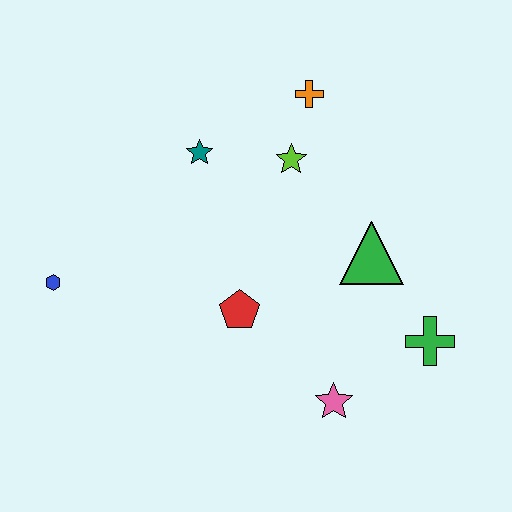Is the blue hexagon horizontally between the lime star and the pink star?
No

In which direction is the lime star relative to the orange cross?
The lime star is below the orange cross.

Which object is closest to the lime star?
The orange cross is closest to the lime star.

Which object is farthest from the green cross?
The blue hexagon is farthest from the green cross.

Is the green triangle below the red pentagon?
No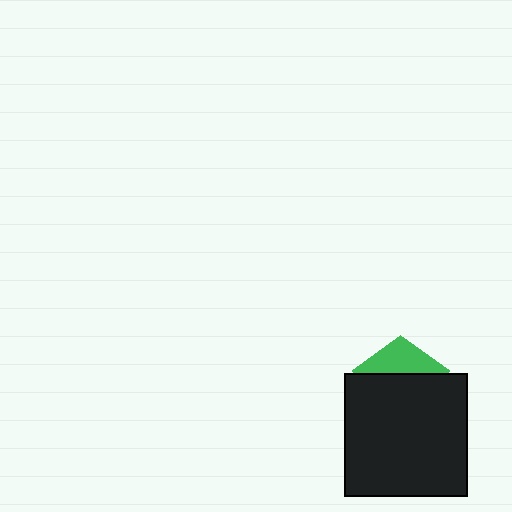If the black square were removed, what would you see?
You would see the complete green pentagon.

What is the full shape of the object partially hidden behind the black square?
The partially hidden object is a green pentagon.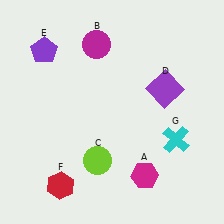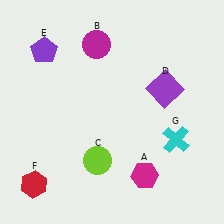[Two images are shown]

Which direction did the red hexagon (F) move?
The red hexagon (F) moved left.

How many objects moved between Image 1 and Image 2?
1 object moved between the two images.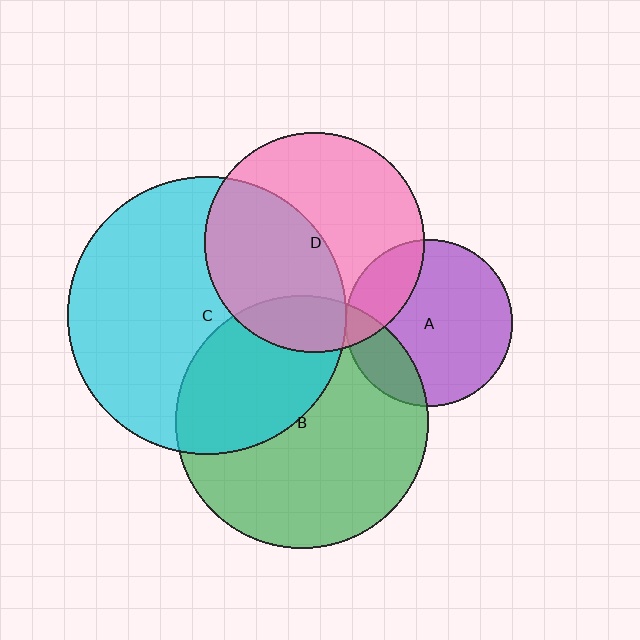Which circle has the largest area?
Circle C (cyan).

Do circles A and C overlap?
Yes.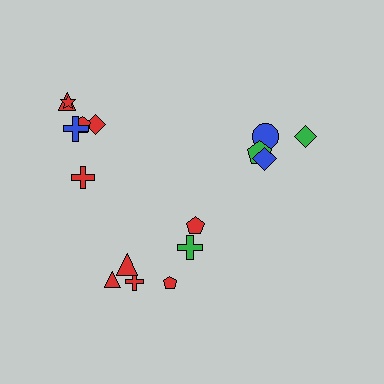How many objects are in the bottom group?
There are 6 objects.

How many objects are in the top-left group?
There are 6 objects.